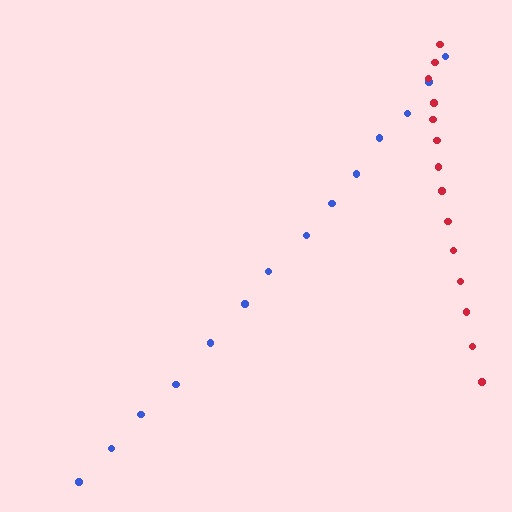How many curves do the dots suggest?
There are 2 distinct paths.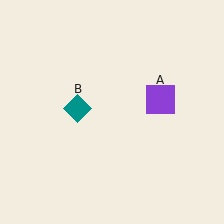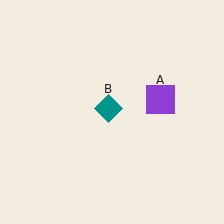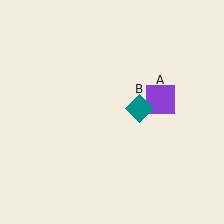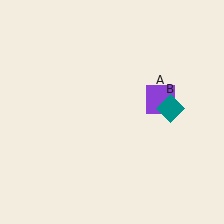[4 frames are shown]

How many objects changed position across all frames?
1 object changed position: teal diamond (object B).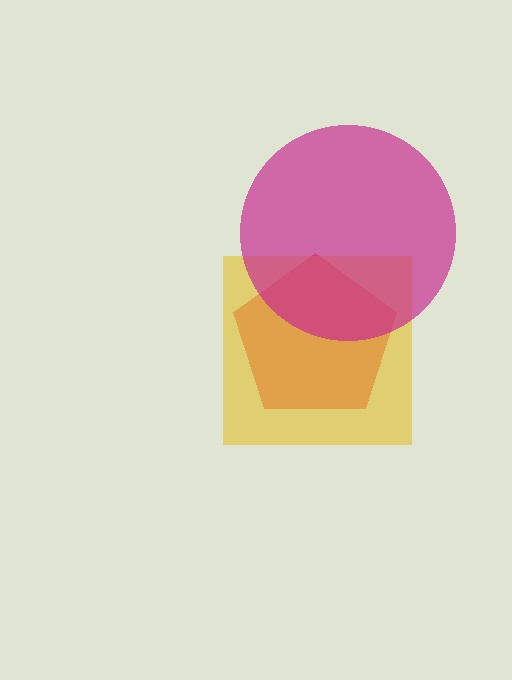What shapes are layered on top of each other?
The layered shapes are: a red pentagon, a yellow square, a magenta circle.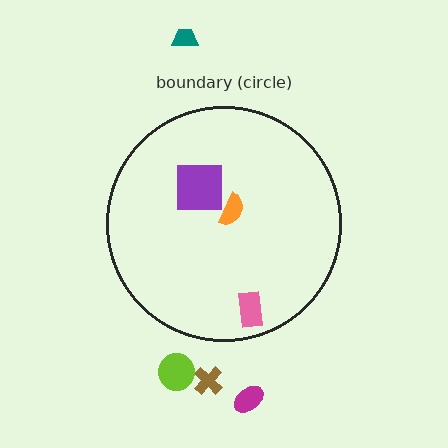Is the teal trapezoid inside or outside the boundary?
Outside.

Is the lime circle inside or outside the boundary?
Outside.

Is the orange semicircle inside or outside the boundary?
Inside.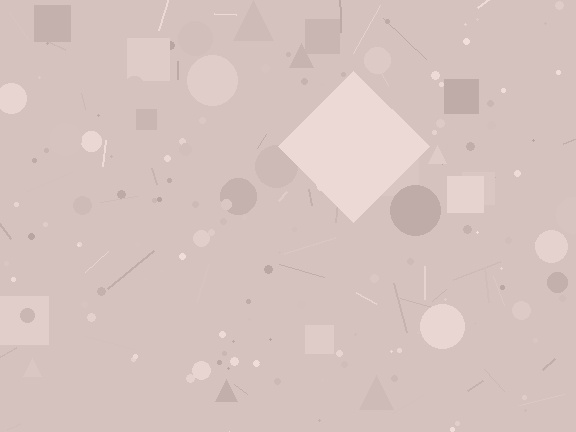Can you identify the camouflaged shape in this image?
The camouflaged shape is a diamond.